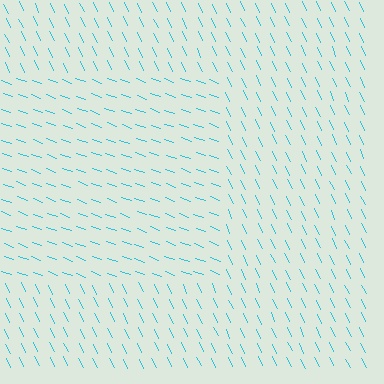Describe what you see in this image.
The image is filled with small cyan line segments. A rectangle region in the image has lines oriented differently from the surrounding lines, creating a visible texture boundary.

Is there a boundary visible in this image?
Yes, there is a texture boundary formed by a change in line orientation.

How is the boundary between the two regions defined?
The boundary is defined purely by a change in line orientation (approximately 45 degrees difference). All lines are the same color and thickness.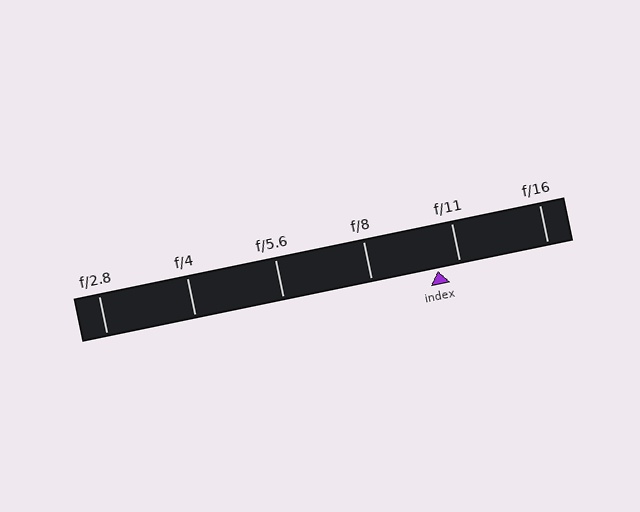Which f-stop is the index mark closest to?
The index mark is closest to f/11.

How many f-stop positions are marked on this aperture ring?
There are 6 f-stop positions marked.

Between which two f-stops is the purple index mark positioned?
The index mark is between f/8 and f/11.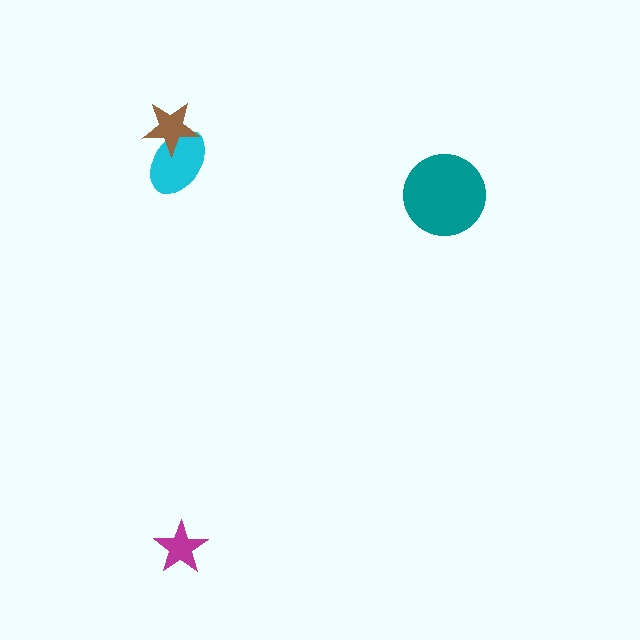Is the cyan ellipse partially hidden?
Yes, it is partially covered by another shape.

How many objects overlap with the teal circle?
0 objects overlap with the teal circle.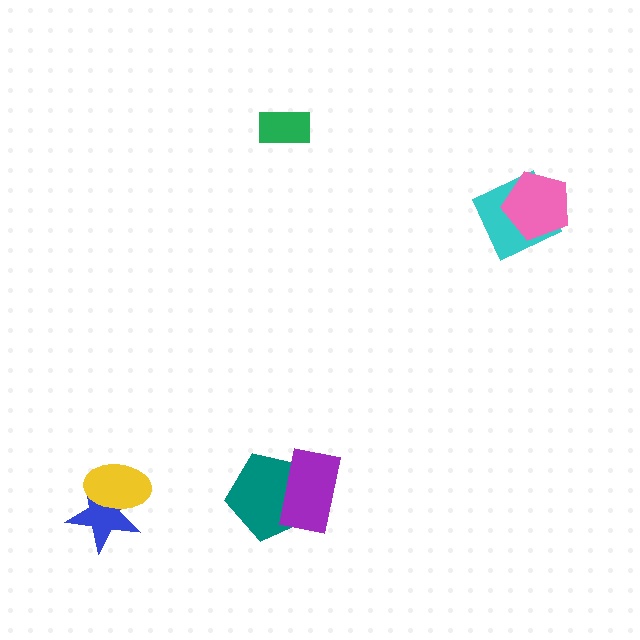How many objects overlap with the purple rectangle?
1 object overlaps with the purple rectangle.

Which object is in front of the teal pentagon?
The purple rectangle is in front of the teal pentagon.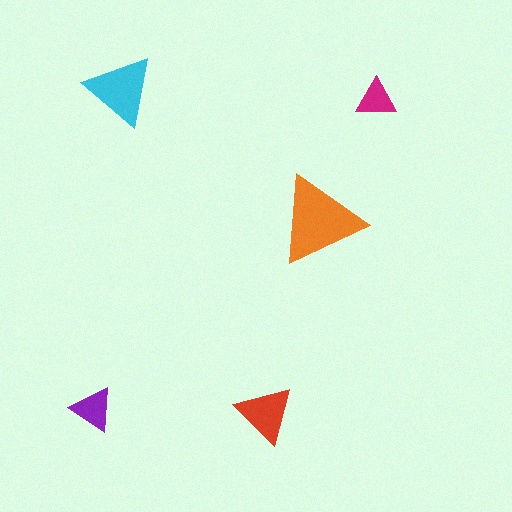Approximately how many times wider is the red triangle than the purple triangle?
About 1.5 times wider.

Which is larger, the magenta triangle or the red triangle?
The red one.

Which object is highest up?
The cyan triangle is topmost.